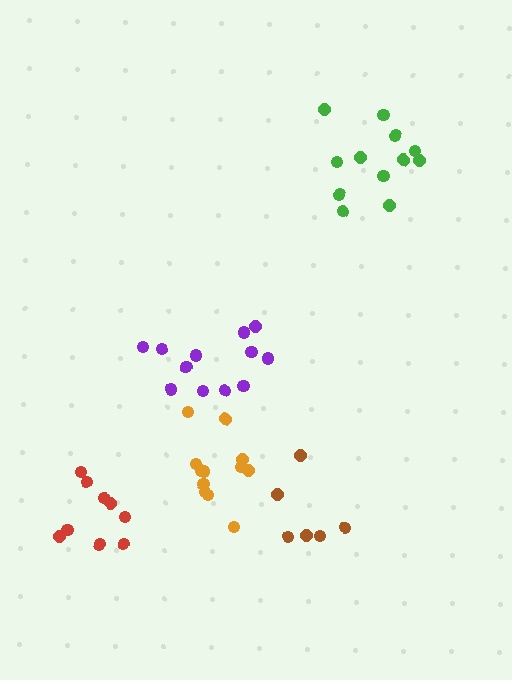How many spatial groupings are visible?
There are 5 spatial groupings.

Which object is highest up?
The green cluster is topmost.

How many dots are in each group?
Group 1: 12 dots, Group 2: 9 dots, Group 3: 12 dots, Group 4: 12 dots, Group 5: 6 dots (51 total).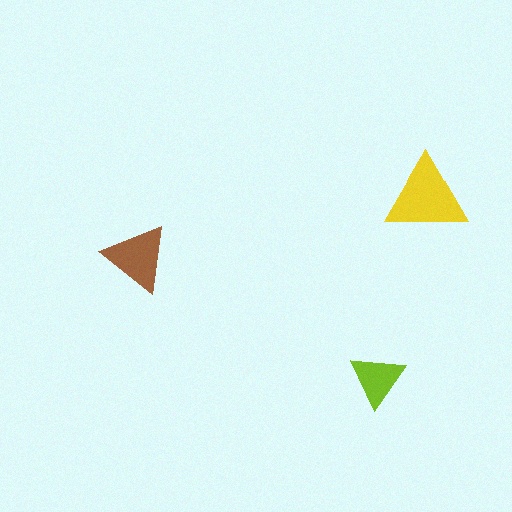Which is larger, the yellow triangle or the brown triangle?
The yellow one.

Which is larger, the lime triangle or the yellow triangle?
The yellow one.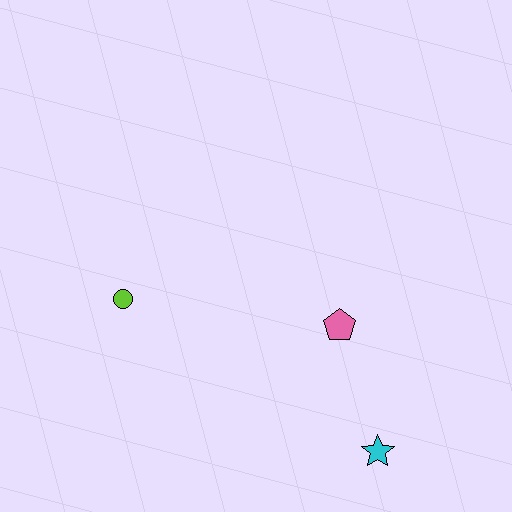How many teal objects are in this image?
There are no teal objects.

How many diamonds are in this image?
There are no diamonds.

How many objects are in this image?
There are 3 objects.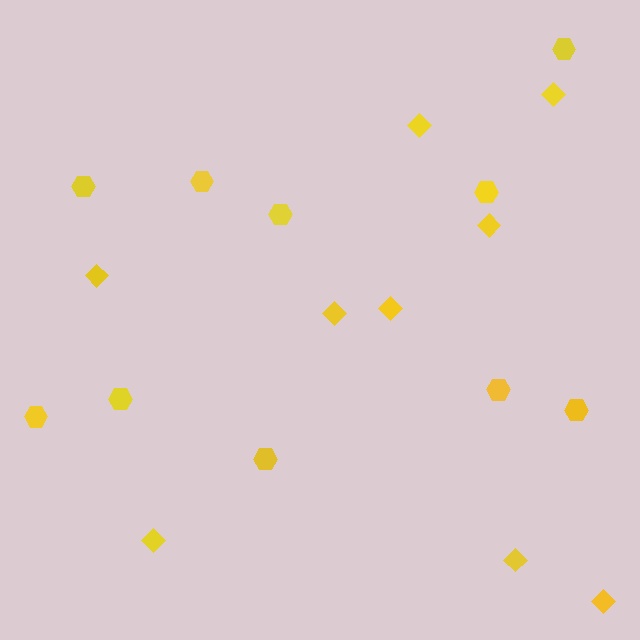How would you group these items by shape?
There are 2 groups: one group of diamonds (9) and one group of hexagons (10).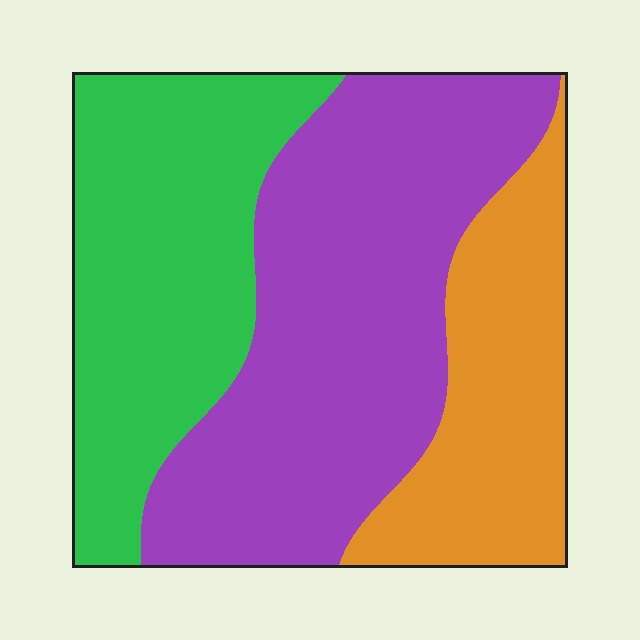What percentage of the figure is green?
Green covers 32% of the figure.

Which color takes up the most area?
Purple, at roughly 45%.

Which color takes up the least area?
Orange, at roughly 25%.